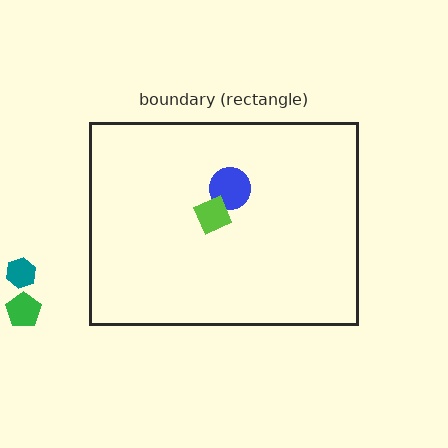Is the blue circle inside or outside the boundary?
Inside.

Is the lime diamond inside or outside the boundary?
Inside.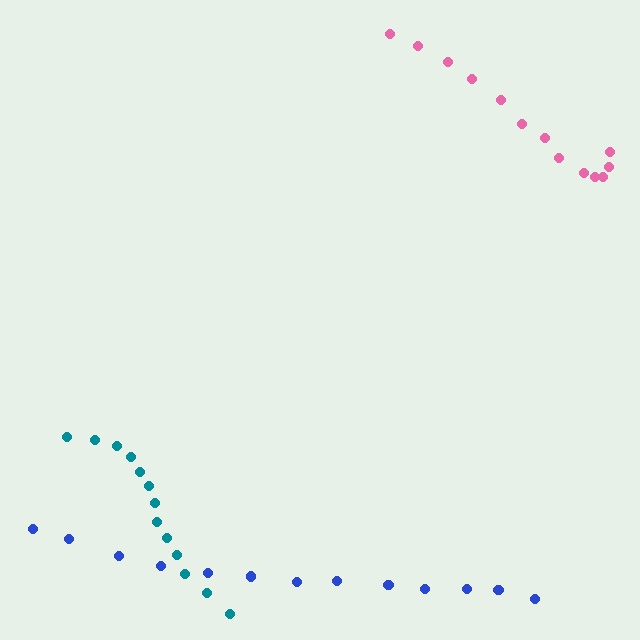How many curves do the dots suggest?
There are 3 distinct paths.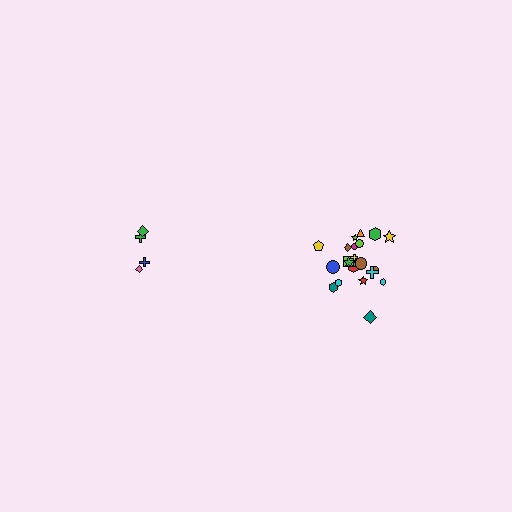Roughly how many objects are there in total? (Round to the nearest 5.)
Roughly 25 objects in total.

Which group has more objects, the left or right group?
The right group.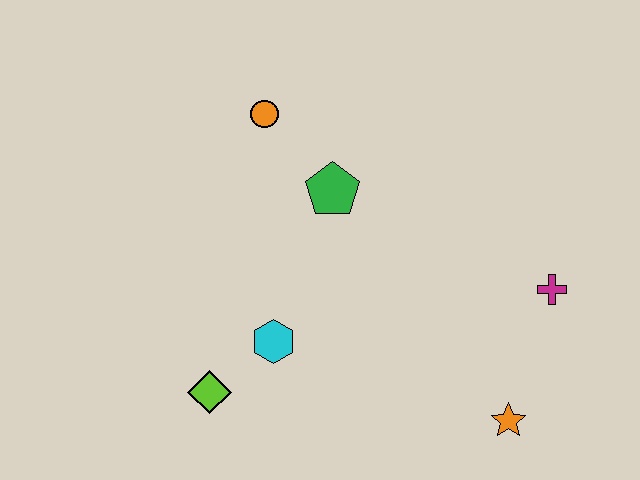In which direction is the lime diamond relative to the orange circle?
The lime diamond is below the orange circle.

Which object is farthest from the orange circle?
The orange star is farthest from the orange circle.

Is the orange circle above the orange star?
Yes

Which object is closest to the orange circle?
The green pentagon is closest to the orange circle.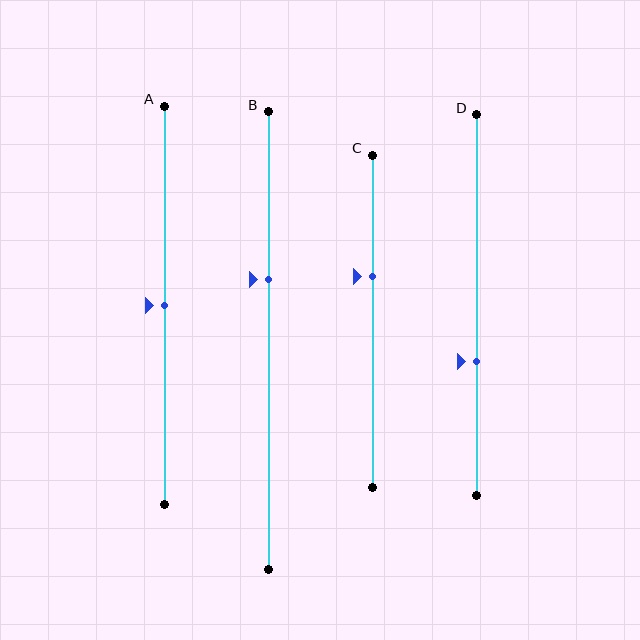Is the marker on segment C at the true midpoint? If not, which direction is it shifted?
No, the marker on segment C is shifted upward by about 13% of the segment length.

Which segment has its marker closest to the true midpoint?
Segment A has its marker closest to the true midpoint.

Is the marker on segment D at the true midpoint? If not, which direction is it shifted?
No, the marker on segment D is shifted downward by about 15% of the segment length.